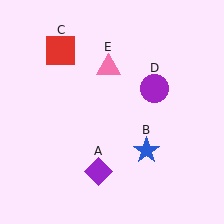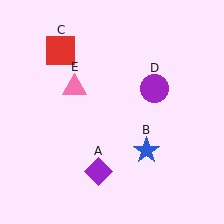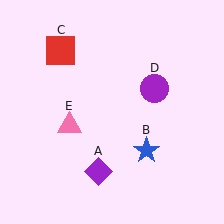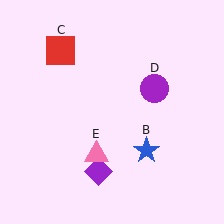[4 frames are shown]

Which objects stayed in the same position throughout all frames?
Purple diamond (object A) and blue star (object B) and red square (object C) and purple circle (object D) remained stationary.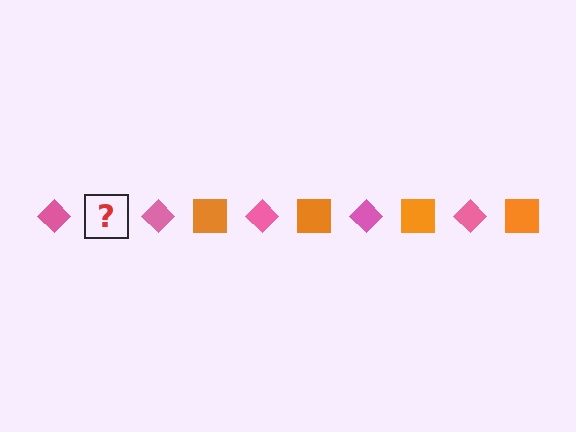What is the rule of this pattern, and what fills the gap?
The rule is that the pattern alternates between pink diamond and orange square. The gap should be filled with an orange square.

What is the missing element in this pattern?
The missing element is an orange square.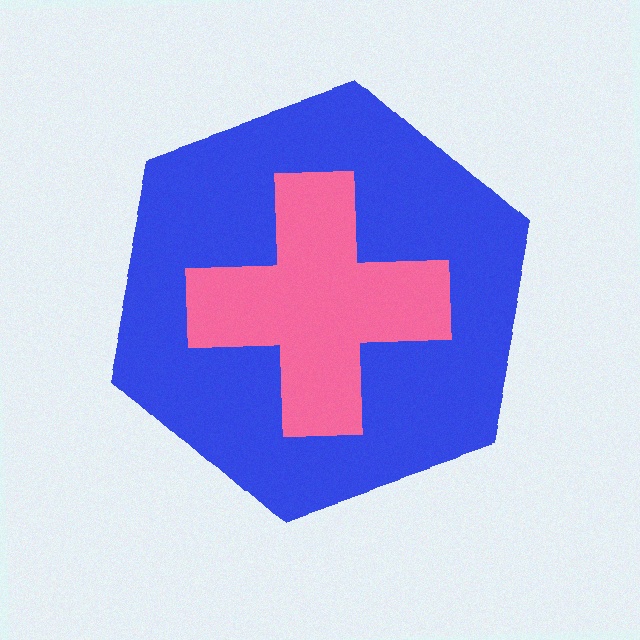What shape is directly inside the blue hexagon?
The pink cross.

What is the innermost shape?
The pink cross.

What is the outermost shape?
The blue hexagon.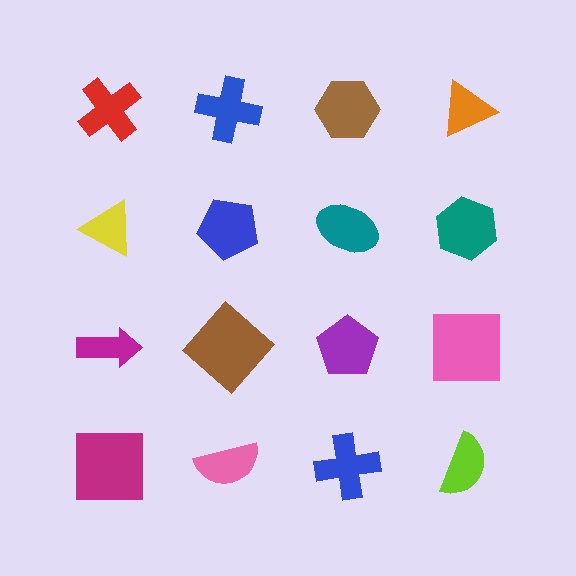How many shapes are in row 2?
4 shapes.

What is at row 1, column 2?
A blue cross.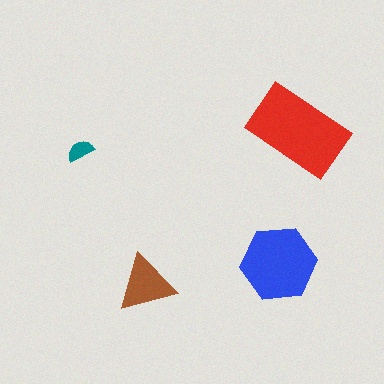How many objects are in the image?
There are 4 objects in the image.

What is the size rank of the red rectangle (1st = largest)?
1st.